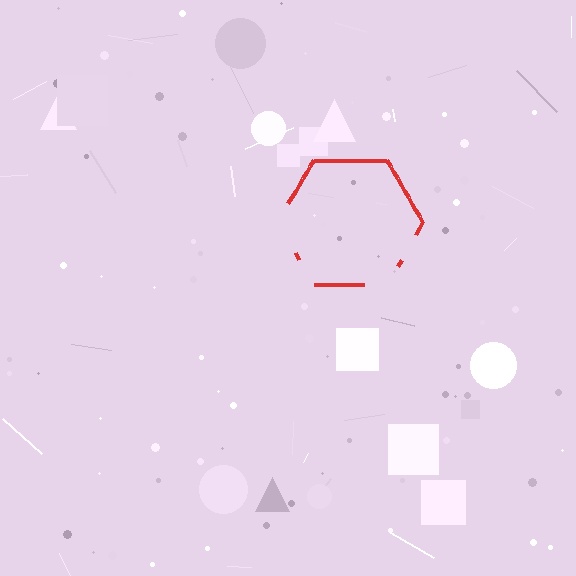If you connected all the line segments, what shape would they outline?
They would outline a hexagon.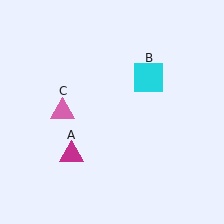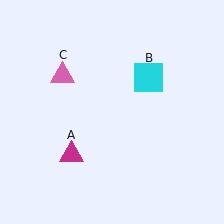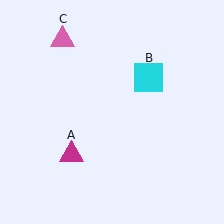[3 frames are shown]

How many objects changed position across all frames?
1 object changed position: pink triangle (object C).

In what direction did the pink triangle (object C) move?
The pink triangle (object C) moved up.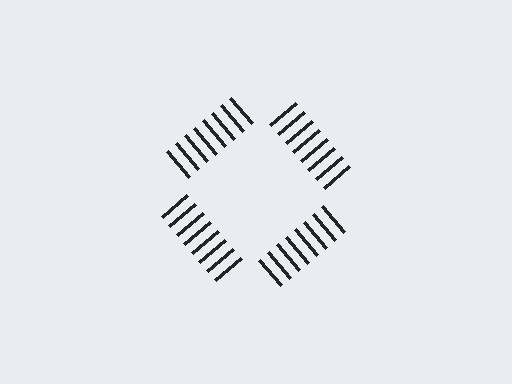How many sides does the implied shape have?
4 sides — the line-ends trace a square.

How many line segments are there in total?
32 — 8 along each of the 4 edges.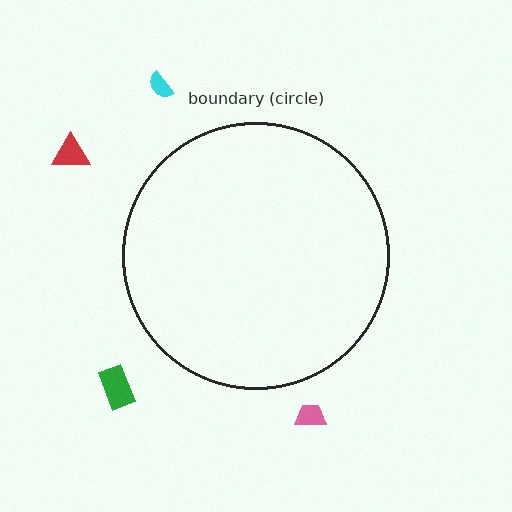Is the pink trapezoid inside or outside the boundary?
Outside.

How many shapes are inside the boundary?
0 inside, 4 outside.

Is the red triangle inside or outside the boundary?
Outside.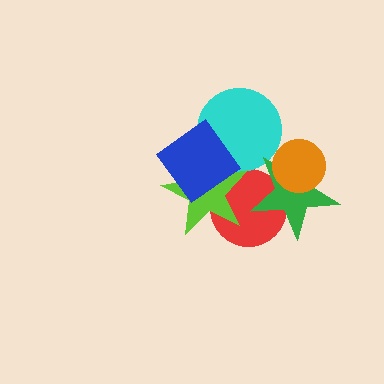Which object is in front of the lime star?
The blue diamond is in front of the lime star.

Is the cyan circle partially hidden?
Yes, it is partially covered by another shape.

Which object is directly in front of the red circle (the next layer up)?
The green star is directly in front of the red circle.